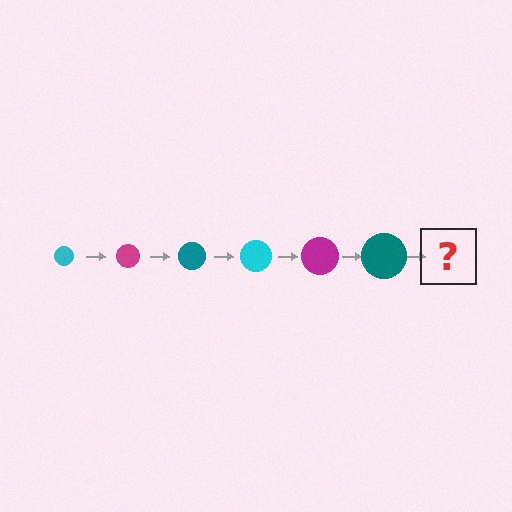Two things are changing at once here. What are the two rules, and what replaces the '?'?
The two rules are that the circle grows larger each step and the color cycles through cyan, magenta, and teal. The '?' should be a cyan circle, larger than the previous one.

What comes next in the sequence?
The next element should be a cyan circle, larger than the previous one.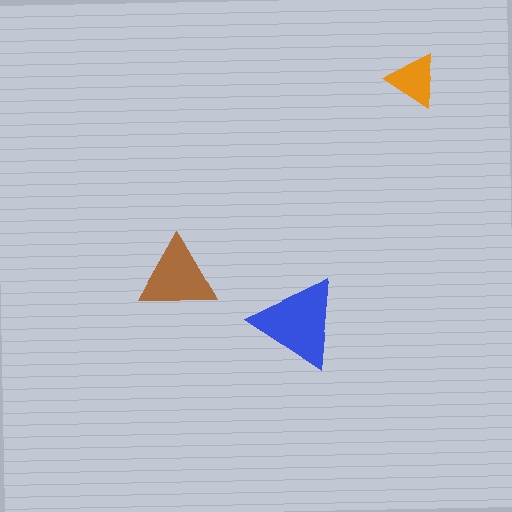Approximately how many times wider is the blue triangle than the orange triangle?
About 1.5 times wider.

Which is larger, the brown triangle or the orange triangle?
The brown one.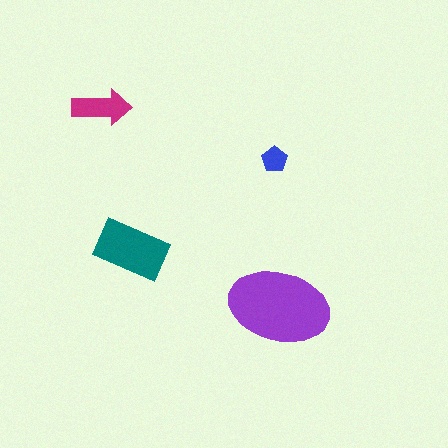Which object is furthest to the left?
The magenta arrow is leftmost.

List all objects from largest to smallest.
The purple ellipse, the teal rectangle, the magenta arrow, the blue pentagon.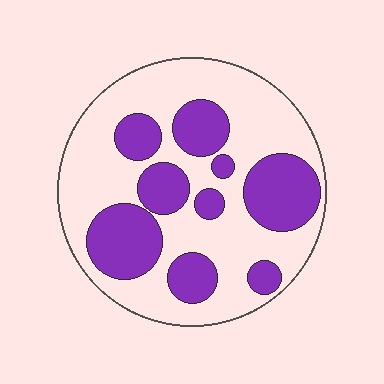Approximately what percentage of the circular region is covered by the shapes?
Approximately 35%.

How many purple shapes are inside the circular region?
9.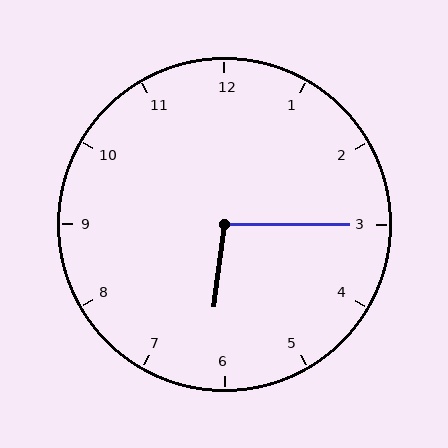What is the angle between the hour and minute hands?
Approximately 98 degrees.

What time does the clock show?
6:15.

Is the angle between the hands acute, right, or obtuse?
It is obtuse.